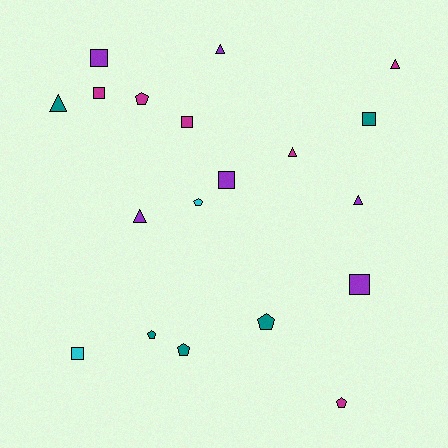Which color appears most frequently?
Magenta, with 6 objects.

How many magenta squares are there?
There are 2 magenta squares.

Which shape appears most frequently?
Square, with 7 objects.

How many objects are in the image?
There are 19 objects.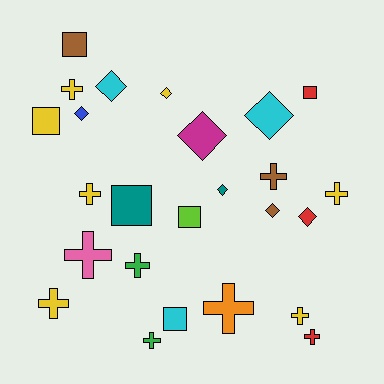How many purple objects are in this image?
There are no purple objects.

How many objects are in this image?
There are 25 objects.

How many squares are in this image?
There are 6 squares.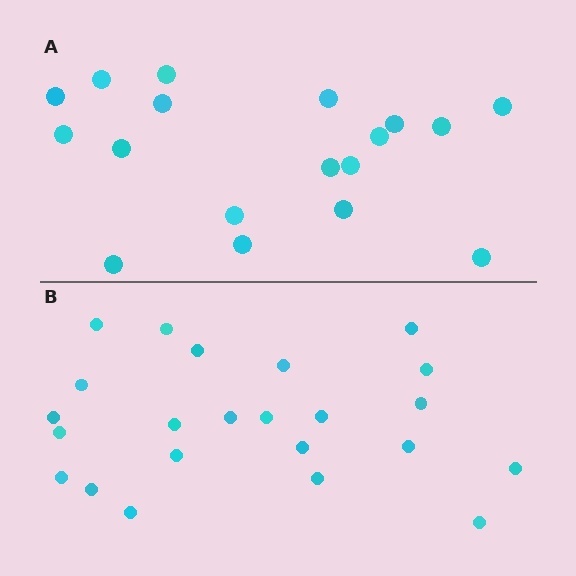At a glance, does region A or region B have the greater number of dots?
Region B (the bottom region) has more dots.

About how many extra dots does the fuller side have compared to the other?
Region B has about 5 more dots than region A.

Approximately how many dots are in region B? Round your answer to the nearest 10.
About 20 dots. (The exact count is 23, which rounds to 20.)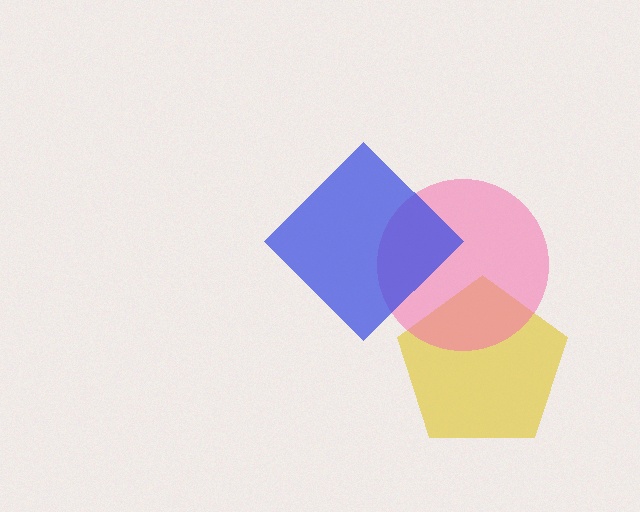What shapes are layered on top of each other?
The layered shapes are: a yellow pentagon, a pink circle, a blue diamond.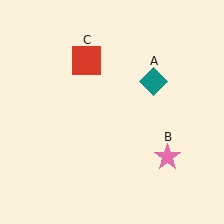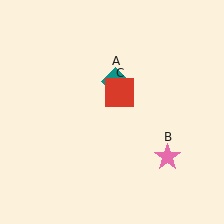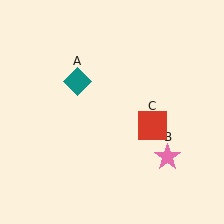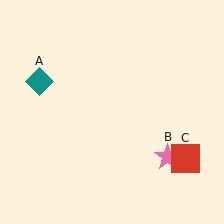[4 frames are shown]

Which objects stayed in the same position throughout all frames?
Pink star (object B) remained stationary.